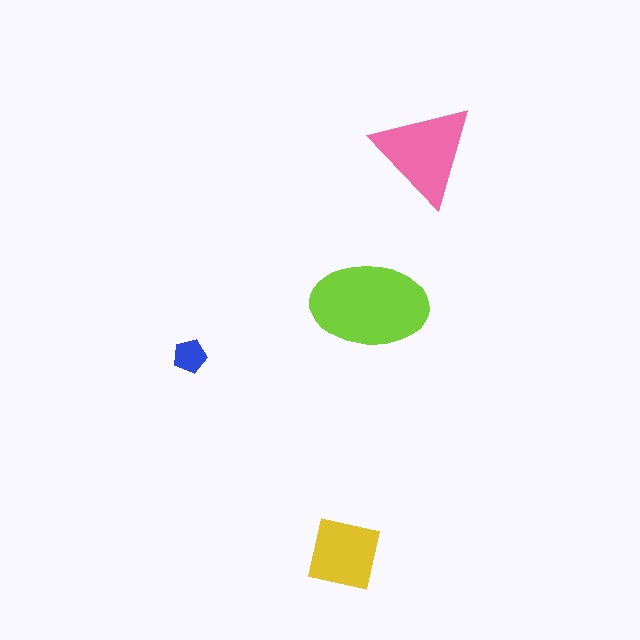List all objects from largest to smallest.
The lime ellipse, the pink triangle, the yellow square, the blue pentagon.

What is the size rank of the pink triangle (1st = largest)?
2nd.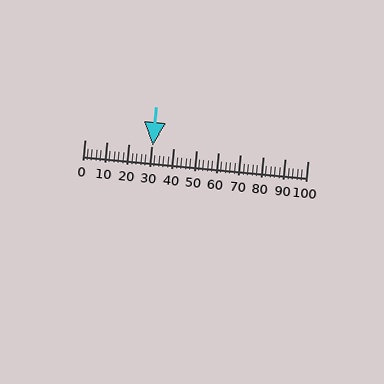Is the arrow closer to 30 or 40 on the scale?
The arrow is closer to 30.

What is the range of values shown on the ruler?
The ruler shows values from 0 to 100.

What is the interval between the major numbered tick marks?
The major tick marks are spaced 10 units apart.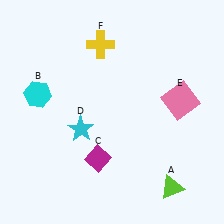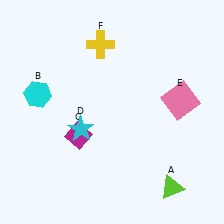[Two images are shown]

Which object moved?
The magenta diamond (C) moved up.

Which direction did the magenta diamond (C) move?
The magenta diamond (C) moved up.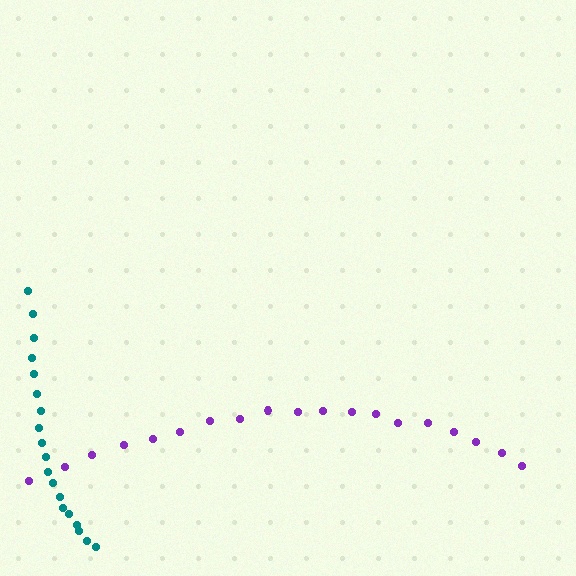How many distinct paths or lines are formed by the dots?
There are 2 distinct paths.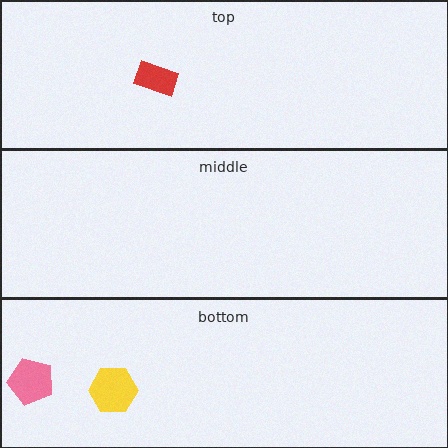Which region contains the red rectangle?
The top region.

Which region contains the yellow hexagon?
The bottom region.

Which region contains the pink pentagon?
The bottom region.